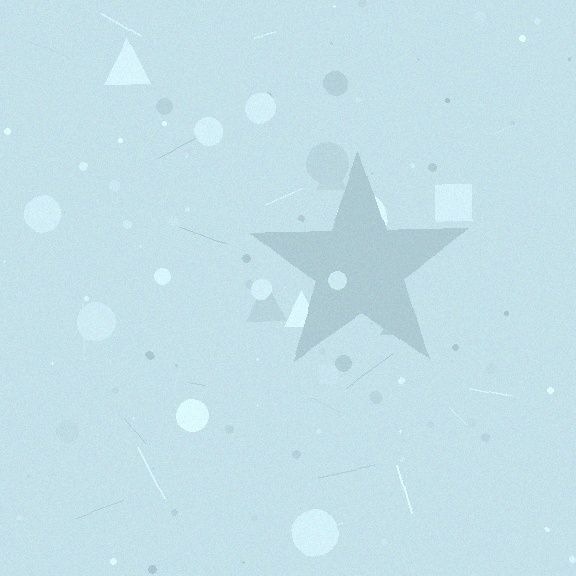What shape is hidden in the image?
A star is hidden in the image.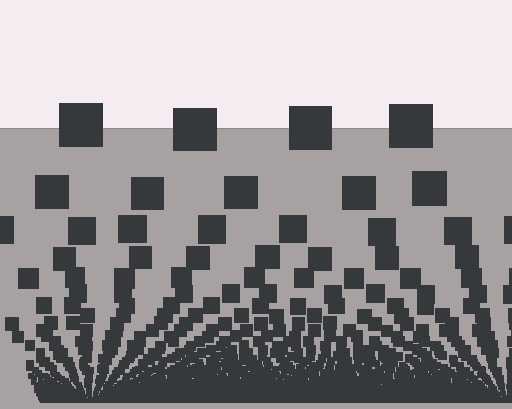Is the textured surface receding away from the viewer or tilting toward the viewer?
The surface appears to tilt toward the viewer. Texture elements get larger and sparser toward the top.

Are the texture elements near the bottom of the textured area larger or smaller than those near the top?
Smaller. The gradient is inverted — elements near the bottom are smaller and denser.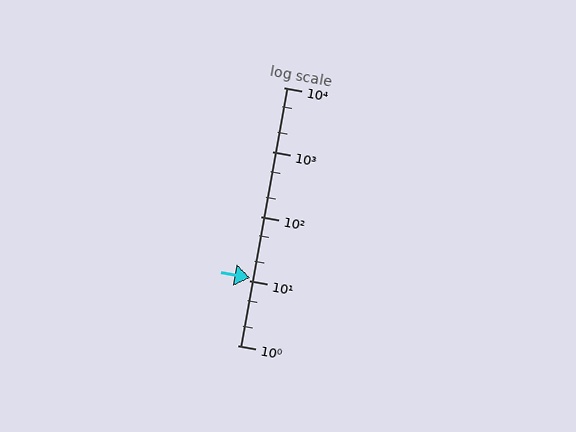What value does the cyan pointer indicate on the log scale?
The pointer indicates approximately 11.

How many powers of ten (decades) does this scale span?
The scale spans 4 decades, from 1 to 10000.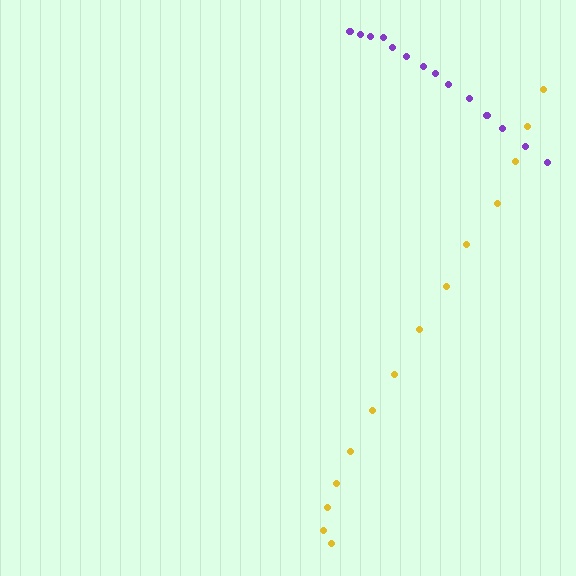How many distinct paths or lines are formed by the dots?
There are 2 distinct paths.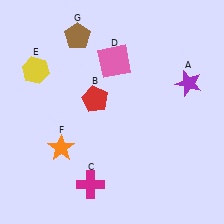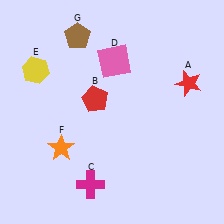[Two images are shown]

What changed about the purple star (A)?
In Image 1, A is purple. In Image 2, it changed to red.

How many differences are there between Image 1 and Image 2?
There is 1 difference between the two images.